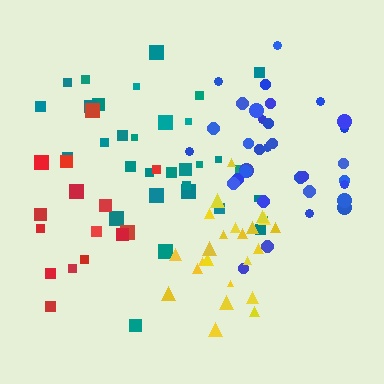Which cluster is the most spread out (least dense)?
Red.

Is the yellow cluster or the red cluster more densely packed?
Yellow.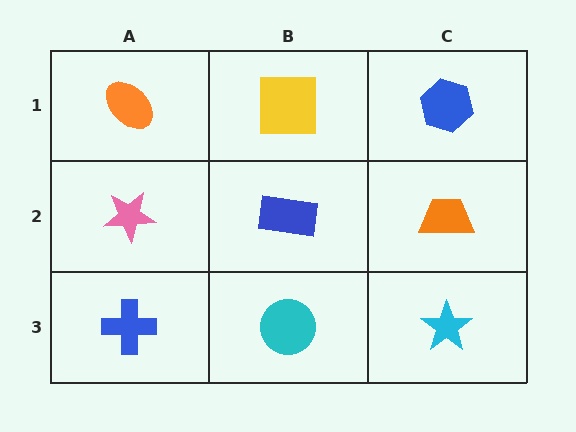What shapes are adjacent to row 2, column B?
A yellow square (row 1, column B), a cyan circle (row 3, column B), a pink star (row 2, column A), an orange trapezoid (row 2, column C).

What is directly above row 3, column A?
A pink star.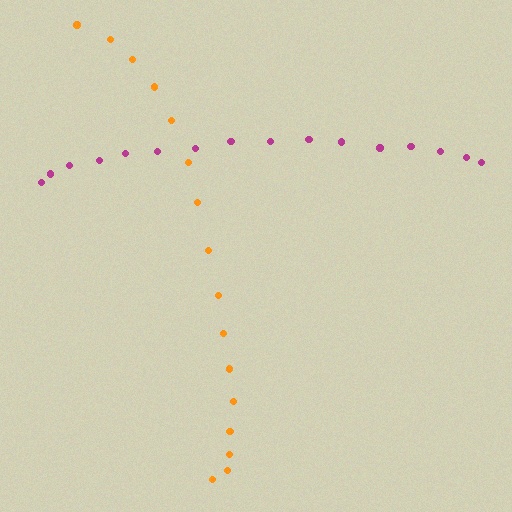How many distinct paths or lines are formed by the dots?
There are 2 distinct paths.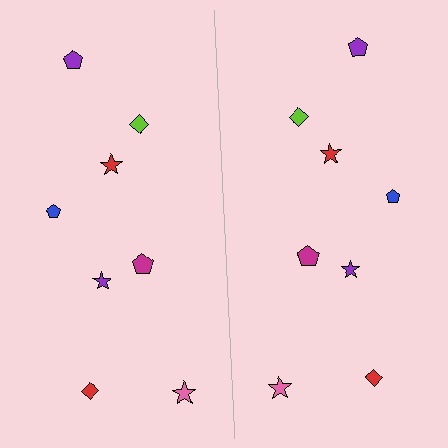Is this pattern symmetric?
Yes, this pattern has bilateral (reflection) symmetry.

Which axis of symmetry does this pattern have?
The pattern has a vertical axis of symmetry running through the center of the image.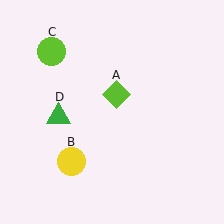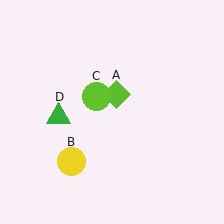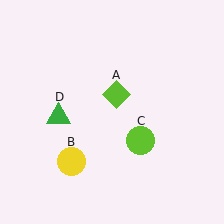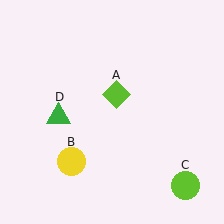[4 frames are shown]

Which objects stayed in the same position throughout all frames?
Lime diamond (object A) and yellow circle (object B) and green triangle (object D) remained stationary.